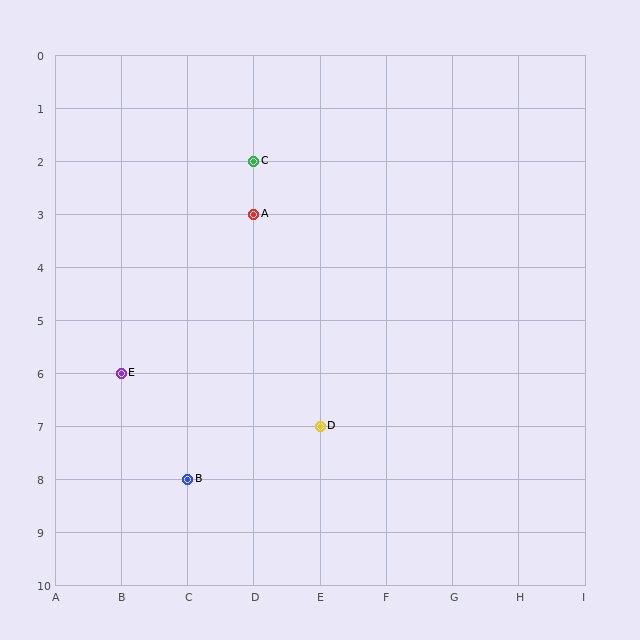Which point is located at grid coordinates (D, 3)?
Point A is at (D, 3).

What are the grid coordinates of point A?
Point A is at grid coordinates (D, 3).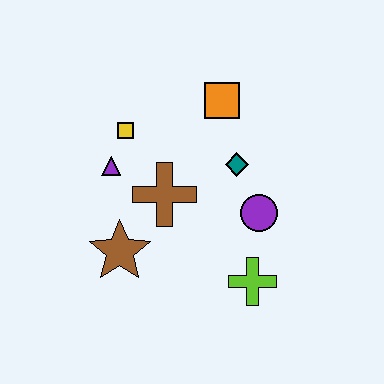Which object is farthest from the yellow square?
The lime cross is farthest from the yellow square.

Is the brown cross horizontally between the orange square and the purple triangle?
Yes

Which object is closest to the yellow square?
The purple triangle is closest to the yellow square.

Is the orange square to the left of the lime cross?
Yes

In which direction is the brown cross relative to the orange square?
The brown cross is below the orange square.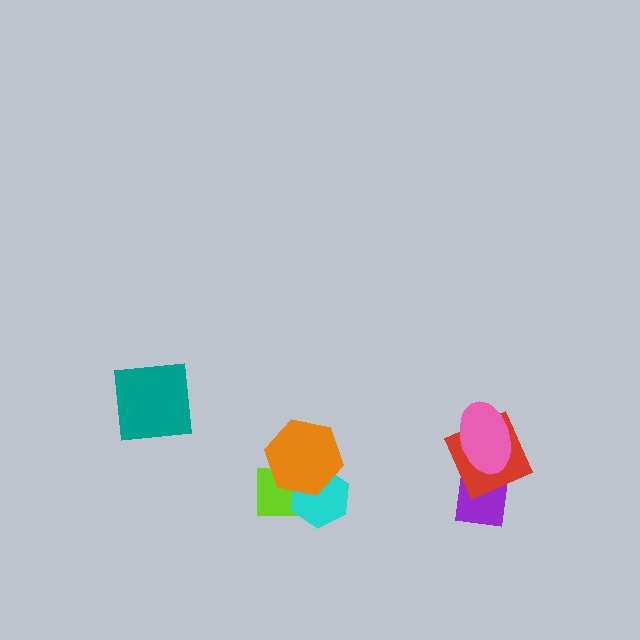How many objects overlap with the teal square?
0 objects overlap with the teal square.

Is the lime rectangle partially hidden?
Yes, it is partially covered by another shape.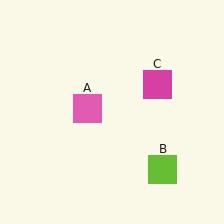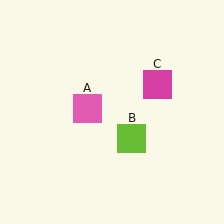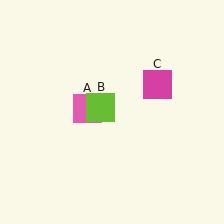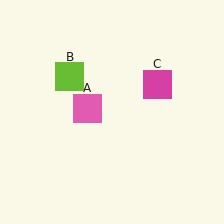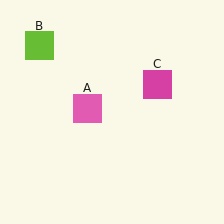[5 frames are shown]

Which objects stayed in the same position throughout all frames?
Pink square (object A) and magenta square (object C) remained stationary.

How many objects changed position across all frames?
1 object changed position: lime square (object B).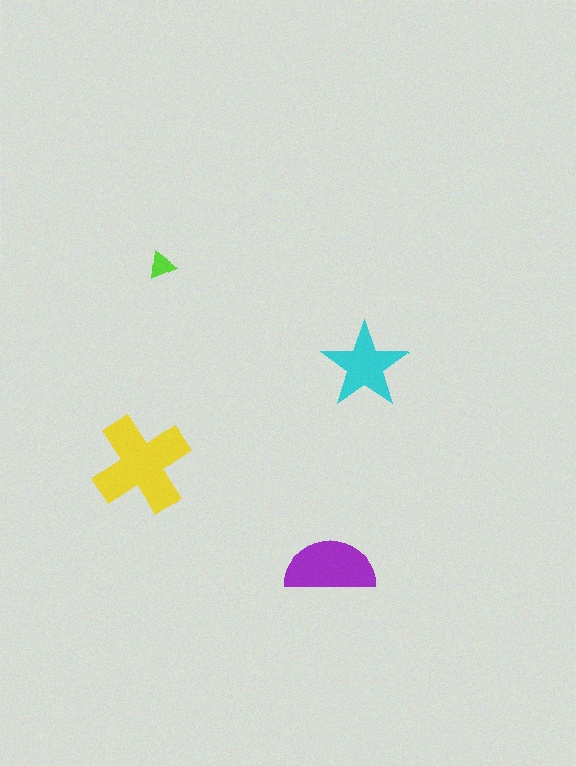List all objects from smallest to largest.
The lime triangle, the cyan star, the purple semicircle, the yellow cross.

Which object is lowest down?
The purple semicircle is bottommost.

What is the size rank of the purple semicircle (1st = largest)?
2nd.